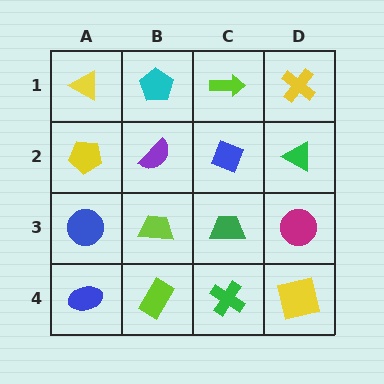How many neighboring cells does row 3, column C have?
4.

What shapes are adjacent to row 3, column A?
A yellow pentagon (row 2, column A), a blue ellipse (row 4, column A), a lime trapezoid (row 3, column B).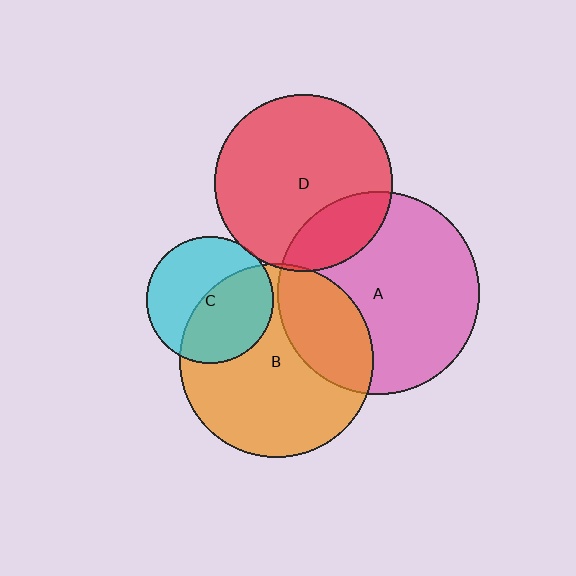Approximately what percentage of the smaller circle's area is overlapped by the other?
Approximately 20%.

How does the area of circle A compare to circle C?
Approximately 2.6 times.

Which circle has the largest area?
Circle A (pink).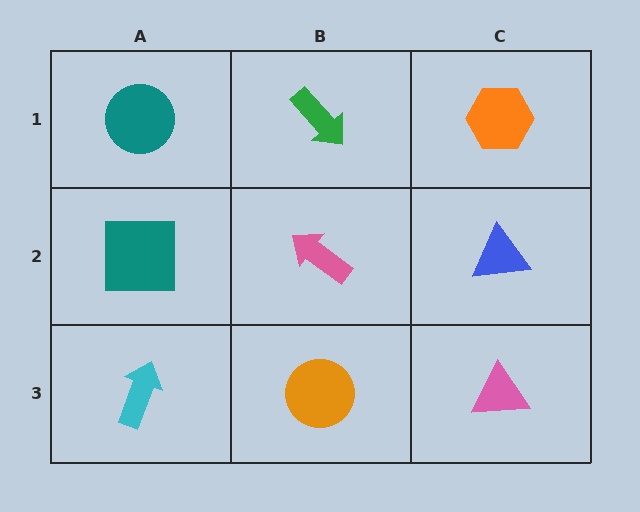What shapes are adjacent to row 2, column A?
A teal circle (row 1, column A), a cyan arrow (row 3, column A), a pink arrow (row 2, column B).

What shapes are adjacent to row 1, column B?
A pink arrow (row 2, column B), a teal circle (row 1, column A), an orange hexagon (row 1, column C).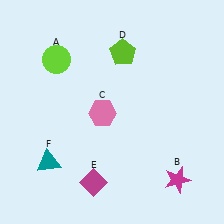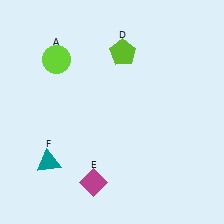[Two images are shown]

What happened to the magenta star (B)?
The magenta star (B) was removed in Image 2. It was in the bottom-right area of Image 1.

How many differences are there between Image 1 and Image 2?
There are 2 differences between the two images.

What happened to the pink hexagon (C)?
The pink hexagon (C) was removed in Image 2. It was in the bottom-left area of Image 1.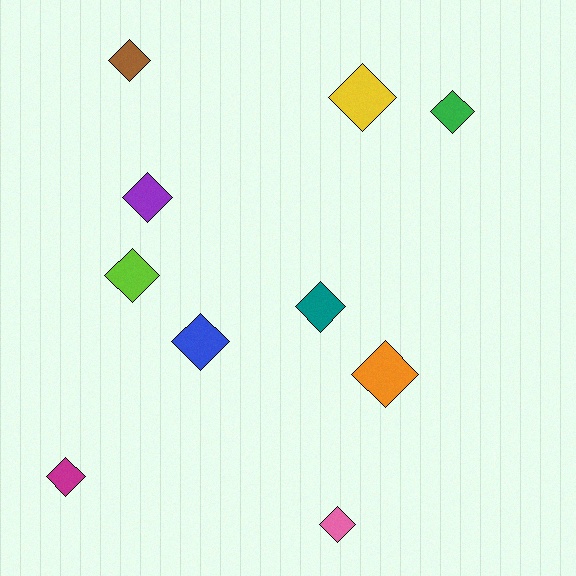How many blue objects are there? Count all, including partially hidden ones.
There is 1 blue object.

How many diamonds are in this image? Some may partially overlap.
There are 10 diamonds.